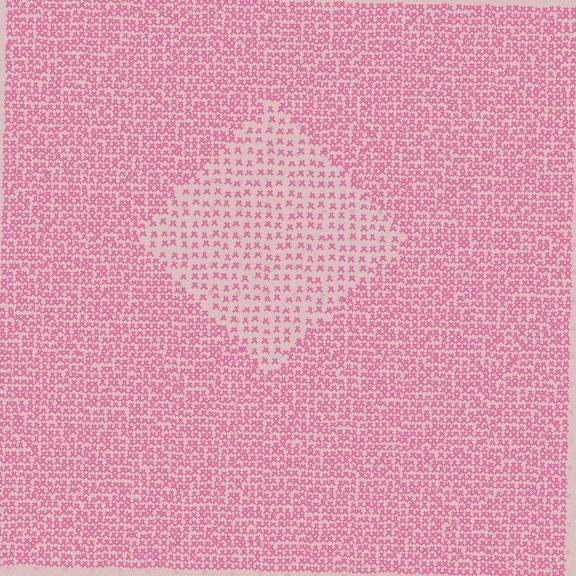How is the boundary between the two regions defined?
The boundary is defined by a change in element density (approximately 2.1x ratio). All elements are the same color, size, and shape.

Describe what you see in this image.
The image contains small pink elements arranged at two different densities. A diamond-shaped region is visible where the elements are less densely packed than the surrounding area.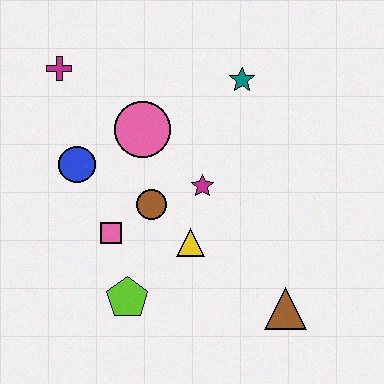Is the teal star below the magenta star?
No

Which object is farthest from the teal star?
The lime pentagon is farthest from the teal star.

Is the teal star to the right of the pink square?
Yes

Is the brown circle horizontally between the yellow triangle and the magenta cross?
Yes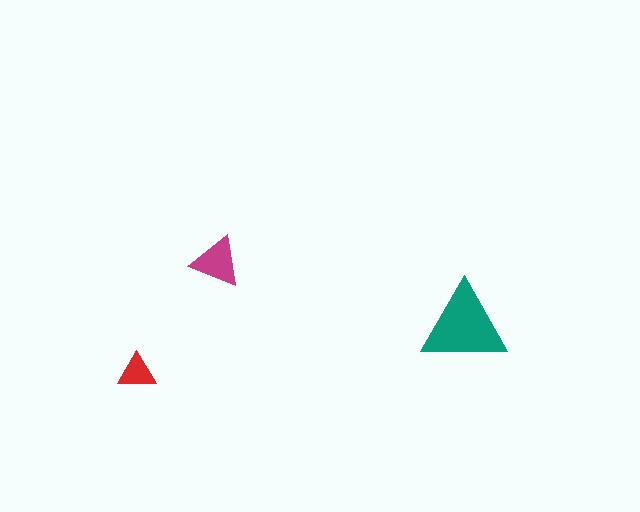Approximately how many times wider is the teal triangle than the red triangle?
About 2 times wider.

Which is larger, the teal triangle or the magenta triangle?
The teal one.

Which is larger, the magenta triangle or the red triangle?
The magenta one.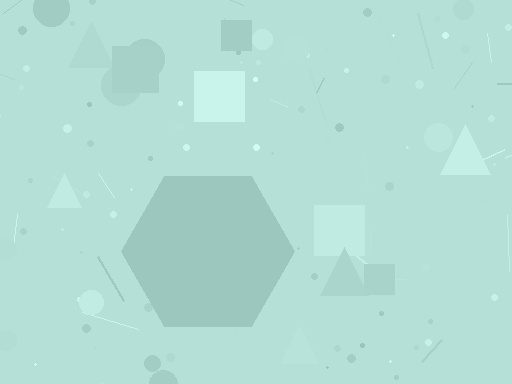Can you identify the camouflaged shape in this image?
The camouflaged shape is a hexagon.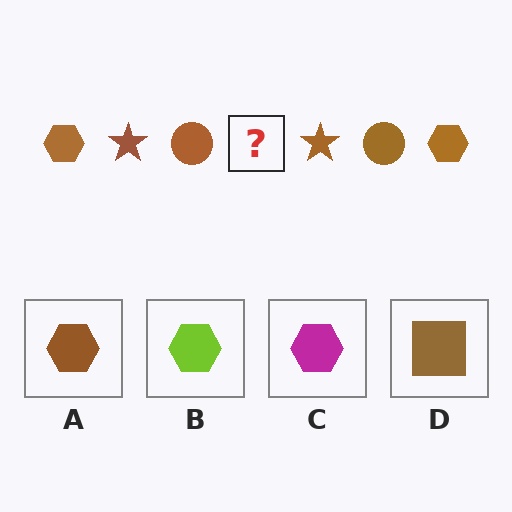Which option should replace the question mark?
Option A.